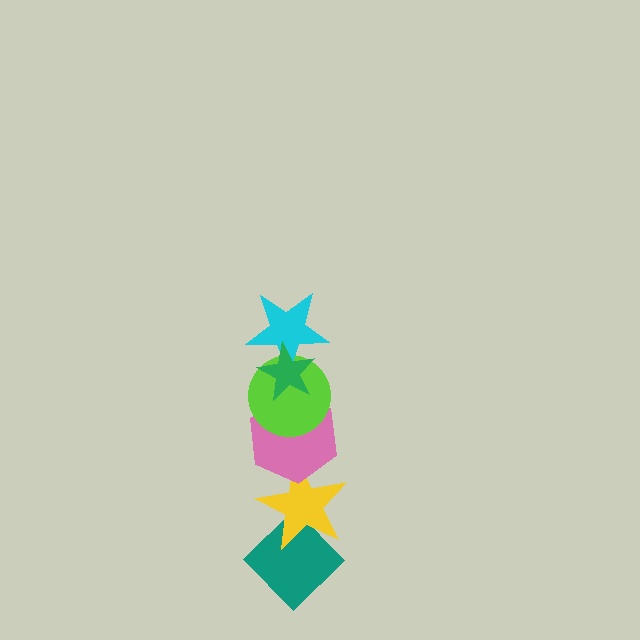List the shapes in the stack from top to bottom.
From top to bottom: the green star, the cyan star, the lime circle, the pink hexagon, the yellow star, the teal diamond.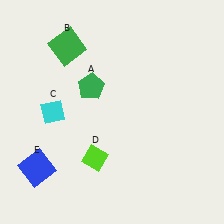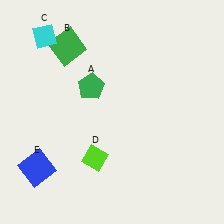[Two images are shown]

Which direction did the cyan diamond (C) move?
The cyan diamond (C) moved up.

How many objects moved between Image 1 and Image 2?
1 object moved between the two images.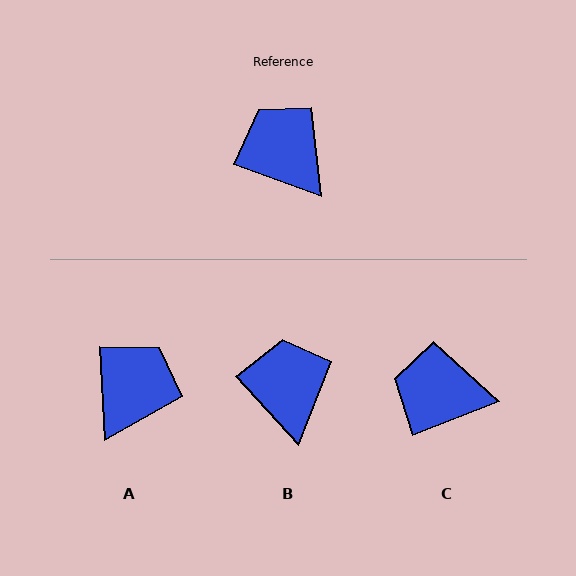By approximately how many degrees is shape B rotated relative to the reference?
Approximately 27 degrees clockwise.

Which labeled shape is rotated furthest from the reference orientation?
A, about 67 degrees away.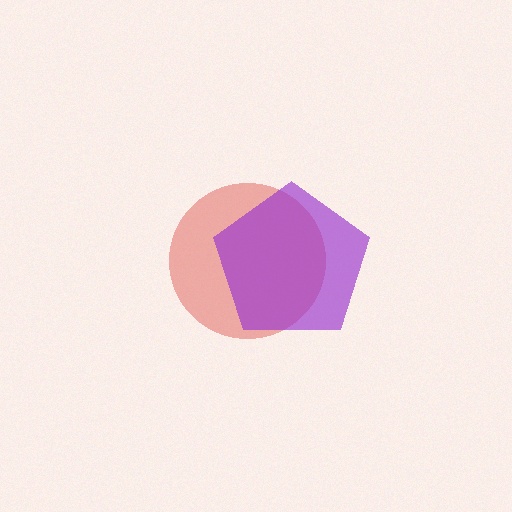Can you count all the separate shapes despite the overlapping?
Yes, there are 2 separate shapes.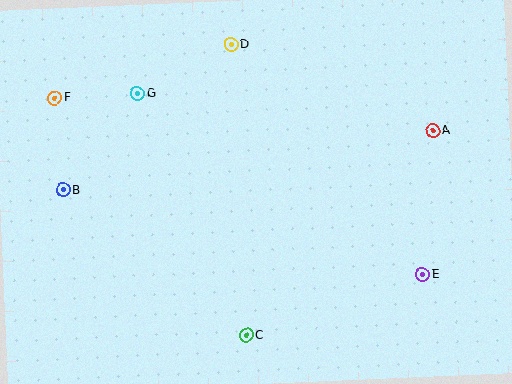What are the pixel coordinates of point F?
Point F is at (54, 98).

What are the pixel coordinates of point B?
Point B is at (63, 190).